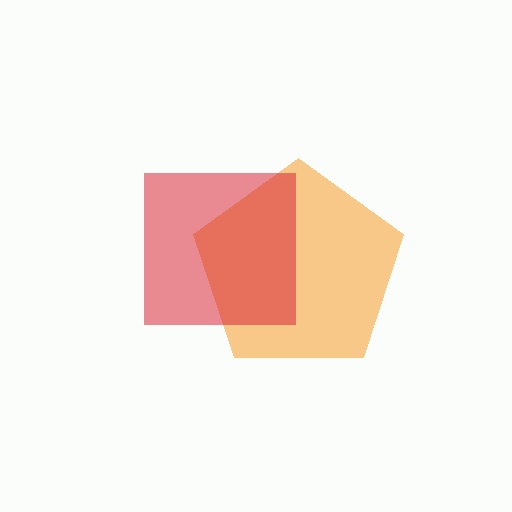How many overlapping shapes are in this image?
There are 2 overlapping shapes in the image.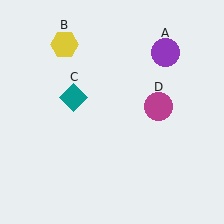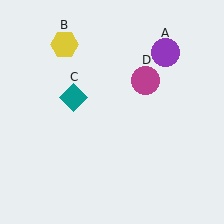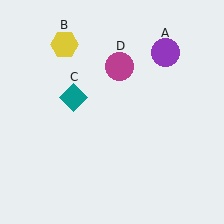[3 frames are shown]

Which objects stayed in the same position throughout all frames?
Purple circle (object A) and yellow hexagon (object B) and teal diamond (object C) remained stationary.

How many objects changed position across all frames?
1 object changed position: magenta circle (object D).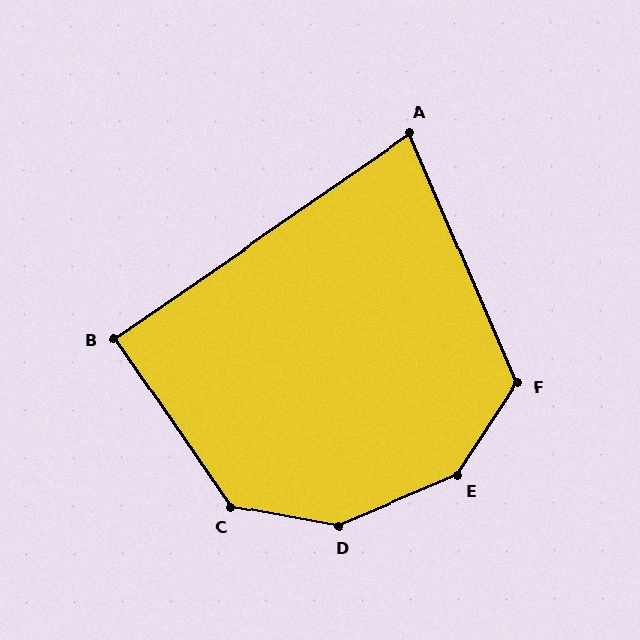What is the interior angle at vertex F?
Approximately 123 degrees (obtuse).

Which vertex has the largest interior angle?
D, at approximately 147 degrees.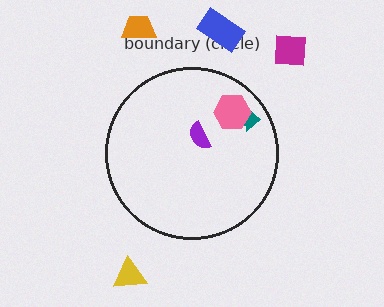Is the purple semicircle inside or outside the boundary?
Inside.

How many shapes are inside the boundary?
3 inside, 4 outside.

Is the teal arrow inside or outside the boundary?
Inside.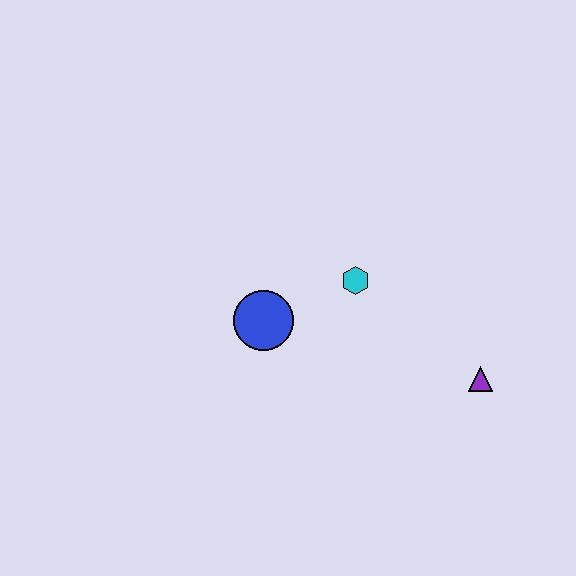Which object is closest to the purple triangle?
The cyan hexagon is closest to the purple triangle.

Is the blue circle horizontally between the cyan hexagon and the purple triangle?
No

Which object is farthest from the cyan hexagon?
The purple triangle is farthest from the cyan hexagon.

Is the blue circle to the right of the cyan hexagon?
No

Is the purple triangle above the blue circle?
No